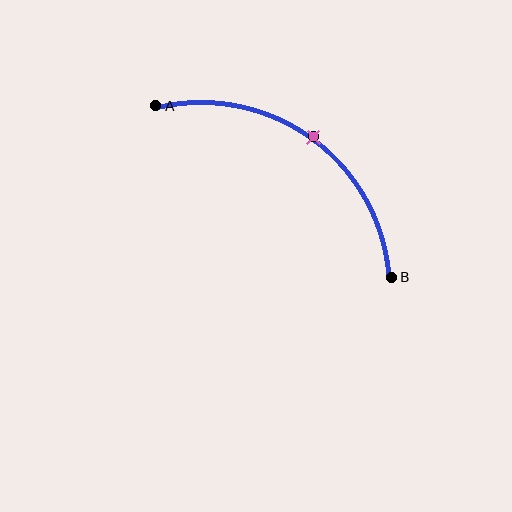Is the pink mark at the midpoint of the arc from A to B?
Yes. The pink mark lies on the arc at equal arc-length from both A and B — it is the arc midpoint.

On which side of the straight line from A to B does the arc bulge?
The arc bulges above and to the right of the straight line connecting A and B.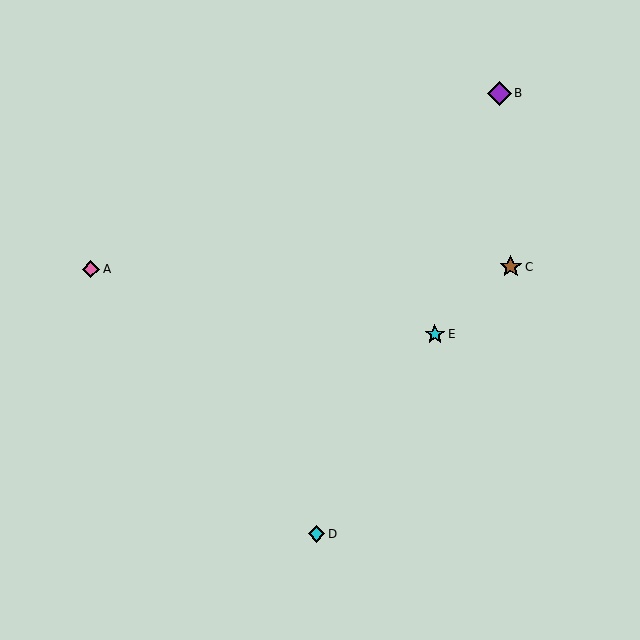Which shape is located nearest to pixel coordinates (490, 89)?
The purple diamond (labeled B) at (500, 93) is nearest to that location.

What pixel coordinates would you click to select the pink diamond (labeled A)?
Click at (91, 269) to select the pink diamond A.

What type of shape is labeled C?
Shape C is a brown star.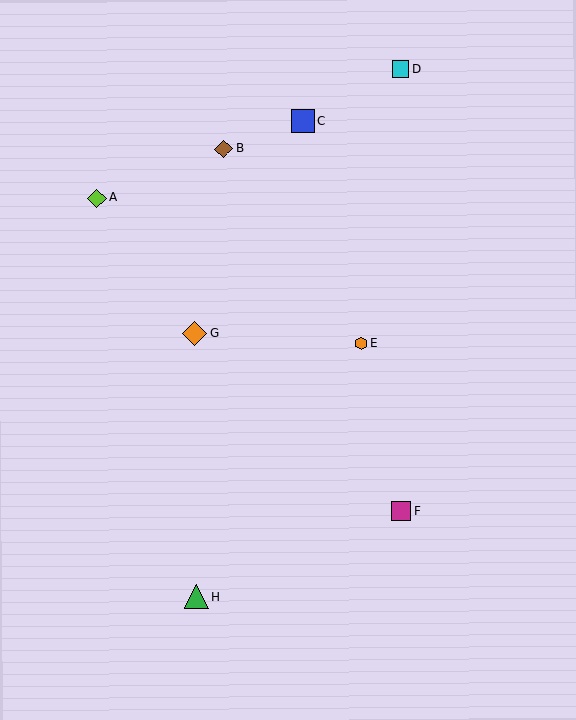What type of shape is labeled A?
Shape A is a lime diamond.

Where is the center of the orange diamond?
The center of the orange diamond is at (194, 333).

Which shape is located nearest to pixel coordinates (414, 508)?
The magenta square (labeled F) at (401, 511) is nearest to that location.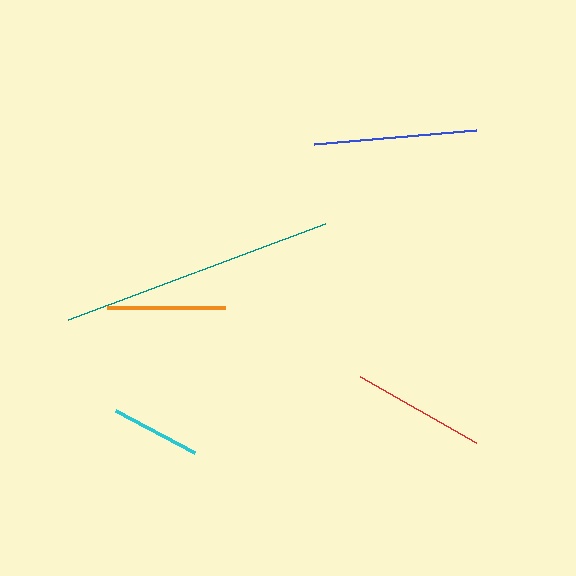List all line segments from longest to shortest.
From longest to shortest: teal, blue, red, orange, cyan.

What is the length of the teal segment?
The teal segment is approximately 274 pixels long.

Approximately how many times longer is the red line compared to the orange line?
The red line is approximately 1.1 times the length of the orange line.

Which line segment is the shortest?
The cyan line is the shortest at approximately 90 pixels.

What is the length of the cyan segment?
The cyan segment is approximately 90 pixels long.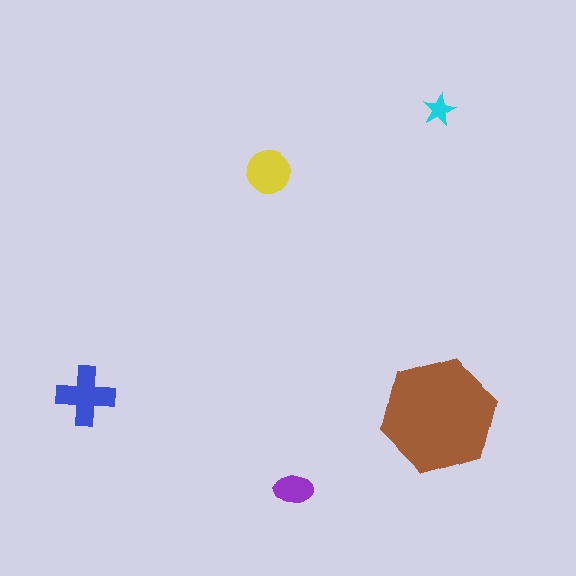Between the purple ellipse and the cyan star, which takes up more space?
The purple ellipse.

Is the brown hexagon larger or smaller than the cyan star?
Larger.